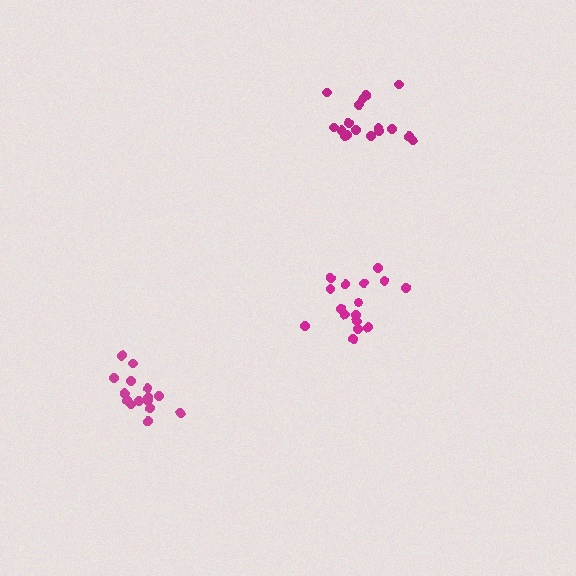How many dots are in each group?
Group 1: 16 dots, Group 2: 15 dots, Group 3: 17 dots (48 total).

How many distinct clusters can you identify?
There are 3 distinct clusters.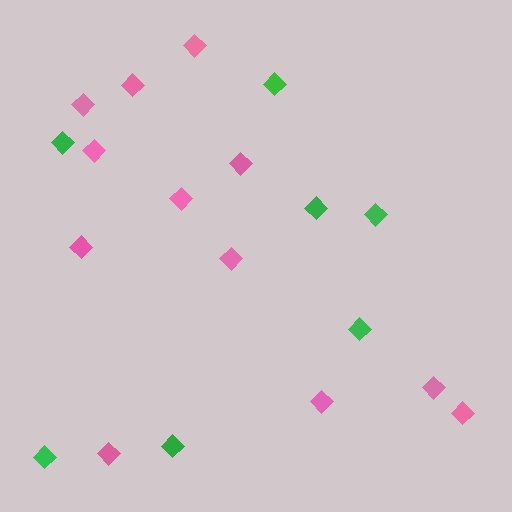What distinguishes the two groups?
There are 2 groups: one group of pink diamonds (12) and one group of green diamonds (7).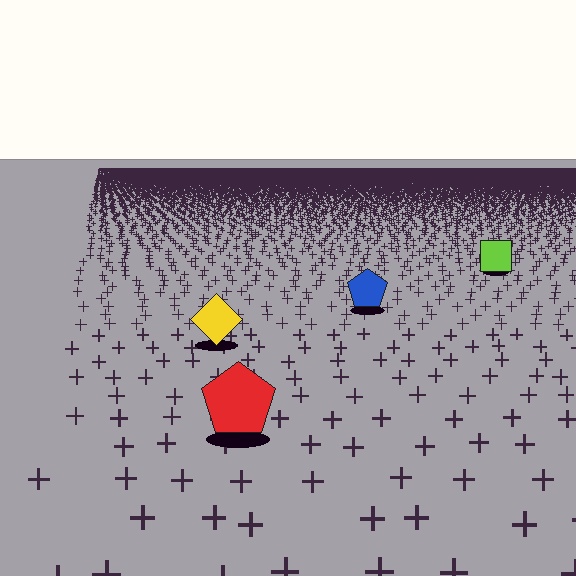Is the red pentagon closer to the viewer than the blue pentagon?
Yes. The red pentagon is closer — you can tell from the texture gradient: the ground texture is coarser near it.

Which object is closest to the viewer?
The red pentagon is closest. The texture marks near it are larger and more spread out.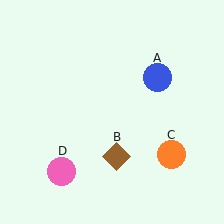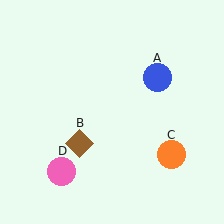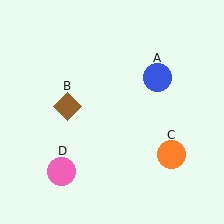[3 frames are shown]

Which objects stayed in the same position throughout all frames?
Blue circle (object A) and orange circle (object C) and pink circle (object D) remained stationary.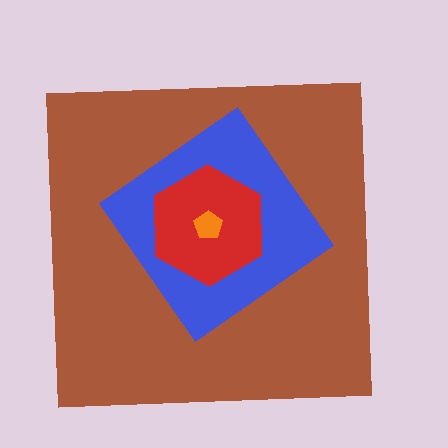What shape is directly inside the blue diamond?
The red hexagon.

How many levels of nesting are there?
4.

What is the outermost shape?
The brown square.